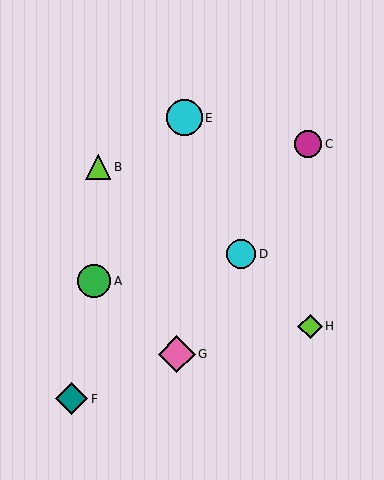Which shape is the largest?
The pink diamond (labeled G) is the largest.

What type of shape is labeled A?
Shape A is a green circle.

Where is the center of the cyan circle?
The center of the cyan circle is at (241, 254).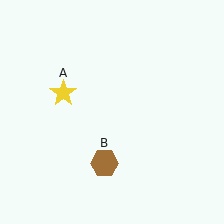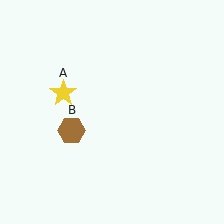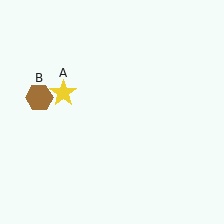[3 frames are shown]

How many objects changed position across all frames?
1 object changed position: brown hexagon (object B).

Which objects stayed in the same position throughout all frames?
Yellow star (object A) remained stationary.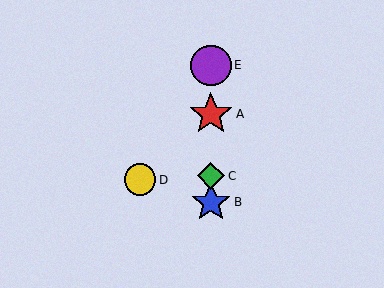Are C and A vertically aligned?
Yes, both are at x≈211.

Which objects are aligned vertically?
Objects A, B, C, E are aligned vertically.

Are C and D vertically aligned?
No, C is at x≈211 and D is at x≈140.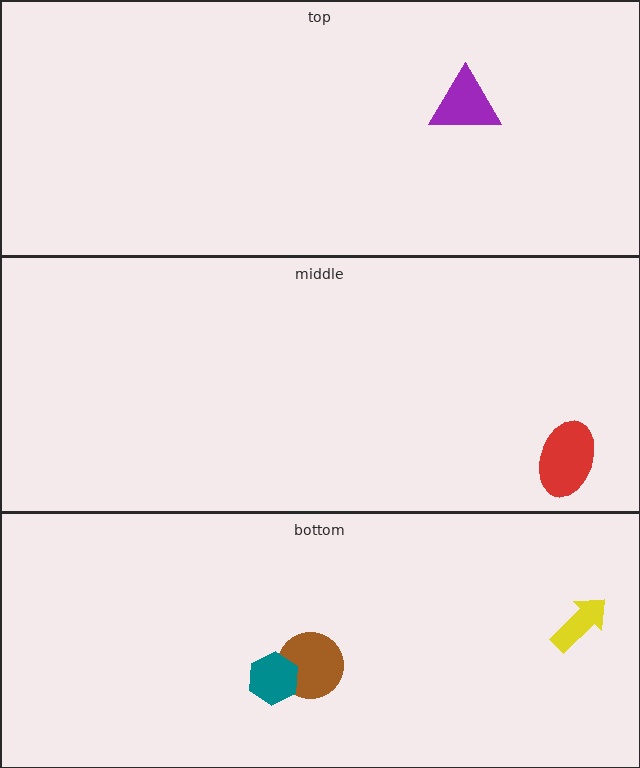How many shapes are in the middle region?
1.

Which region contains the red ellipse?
The middle region.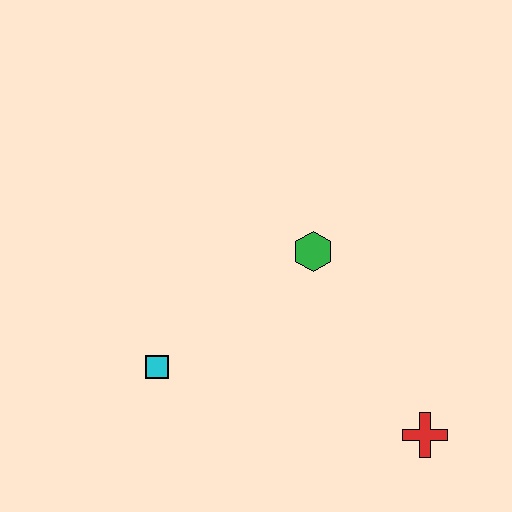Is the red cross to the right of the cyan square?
Yes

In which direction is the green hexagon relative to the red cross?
The green hexagon is above the red cross.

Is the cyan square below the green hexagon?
Yes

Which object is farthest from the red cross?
The cyan square is farthest from the red cross.